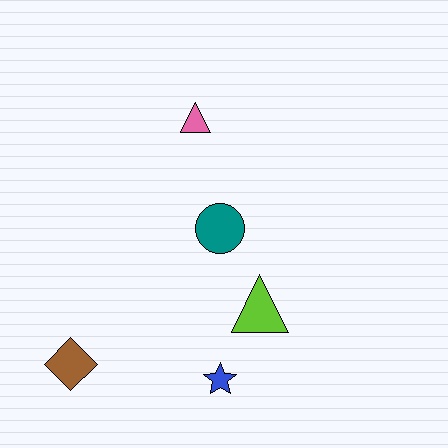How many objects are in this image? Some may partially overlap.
There are 5 objects.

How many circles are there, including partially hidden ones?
There is 1 circle.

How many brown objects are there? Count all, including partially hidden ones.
There is 1 brown object.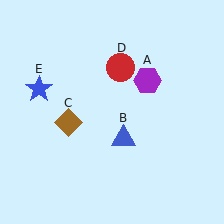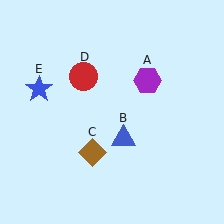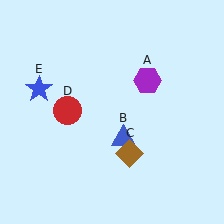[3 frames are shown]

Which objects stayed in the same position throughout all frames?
Purple hexagon (object A) and blue triangle (object B) and blue star (object E) remained stationary.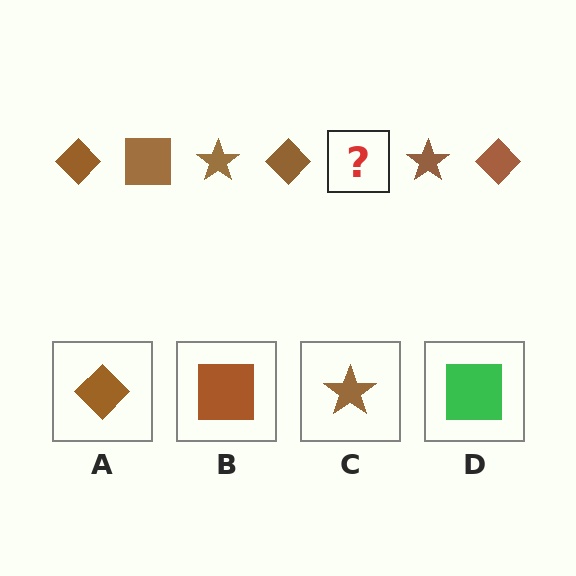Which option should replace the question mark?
Option B.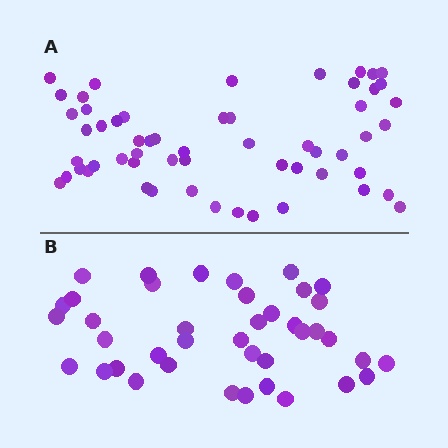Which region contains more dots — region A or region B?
Region A (the top region) has more dots.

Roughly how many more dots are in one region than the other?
Region A has approximately 15 more dots than region B.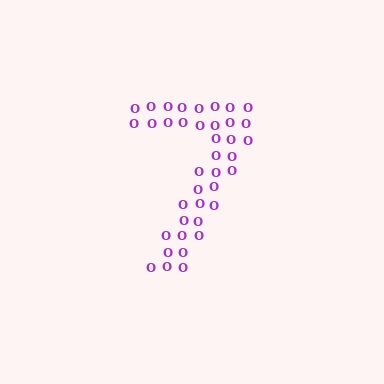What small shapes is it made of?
It is made of small letter O's.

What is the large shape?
The large shape is the digit 7.